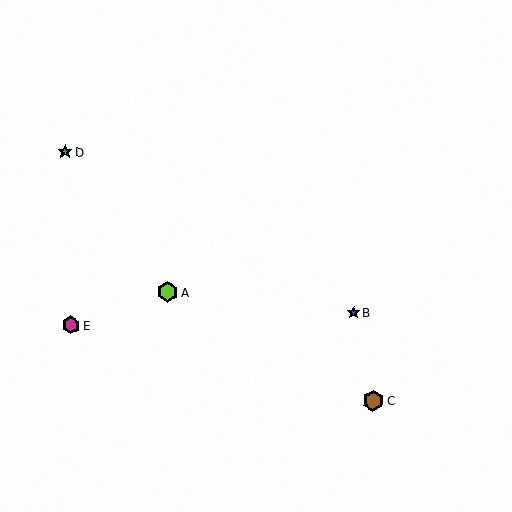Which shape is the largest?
The brown hexagon (labeled C) is the largest.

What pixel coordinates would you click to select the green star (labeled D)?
Click at (65, 152) to select the green star D.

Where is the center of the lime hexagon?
The center of the lime hexagon is at (167, 292).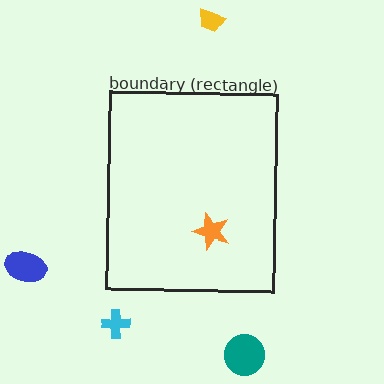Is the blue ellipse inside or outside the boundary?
Outside.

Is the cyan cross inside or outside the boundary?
Outside.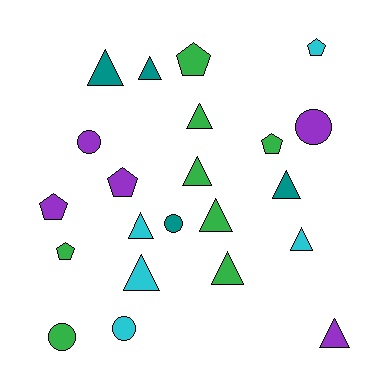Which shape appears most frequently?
Triangle, with 11 objects.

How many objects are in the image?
There are 22 objects.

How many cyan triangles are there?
There are 3 cyan triangles.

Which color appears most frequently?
Green, with 8 objects.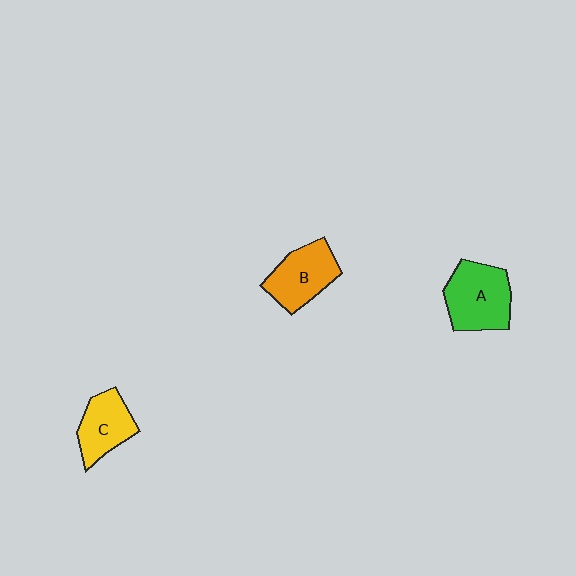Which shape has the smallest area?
Shape C (yellow).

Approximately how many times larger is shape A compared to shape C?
Approximately 1.3 times.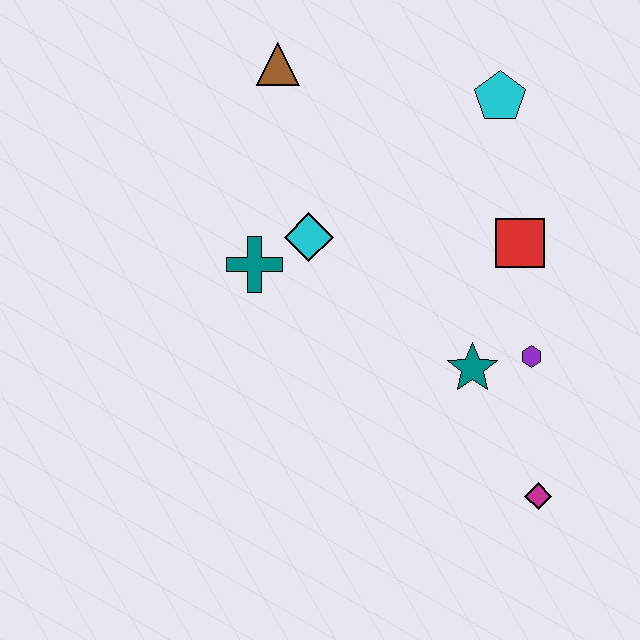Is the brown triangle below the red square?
No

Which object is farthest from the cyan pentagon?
The magenta diamond is farthest from the cyan pentagon.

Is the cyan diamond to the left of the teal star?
Yes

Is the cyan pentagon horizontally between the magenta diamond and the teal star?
Yes